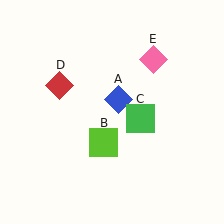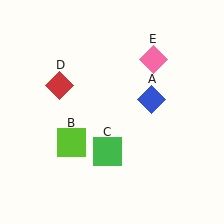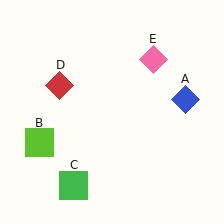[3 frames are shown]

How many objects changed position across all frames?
3 objects changed position: blue diamond (object A), lime square (object B), green square (object C).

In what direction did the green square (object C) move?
The green square (object C) moved down and to the left.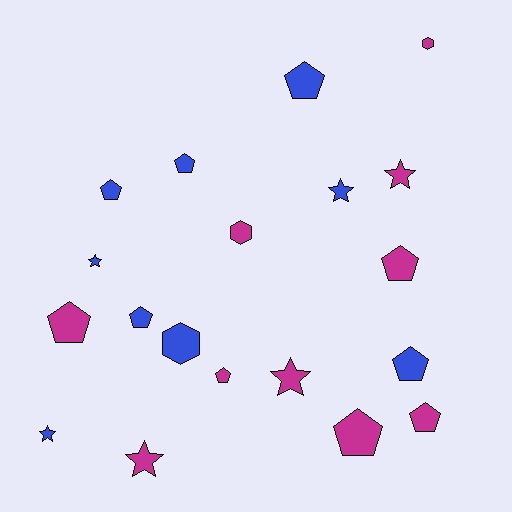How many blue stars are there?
There are 3 blue stars.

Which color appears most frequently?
Magenta, with 10 objects.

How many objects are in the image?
There are 19 objects.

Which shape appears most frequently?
Pentagon, with 10 objects.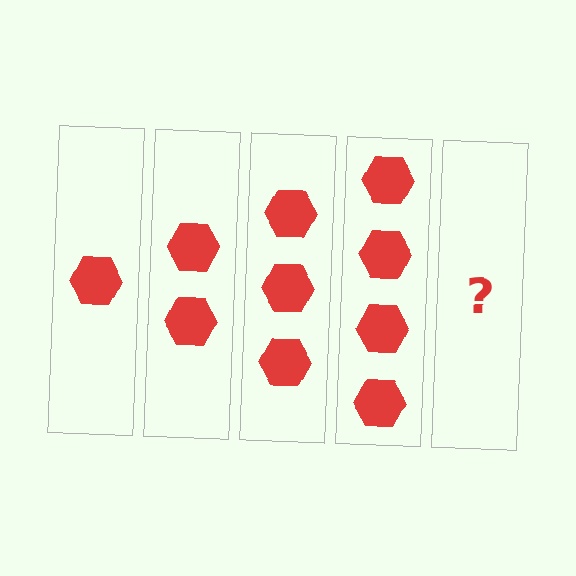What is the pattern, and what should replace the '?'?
The pattern is that each step adds one more hexagon. The '?' should be 5 hexagons.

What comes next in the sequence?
The next element should be 5 hexagons.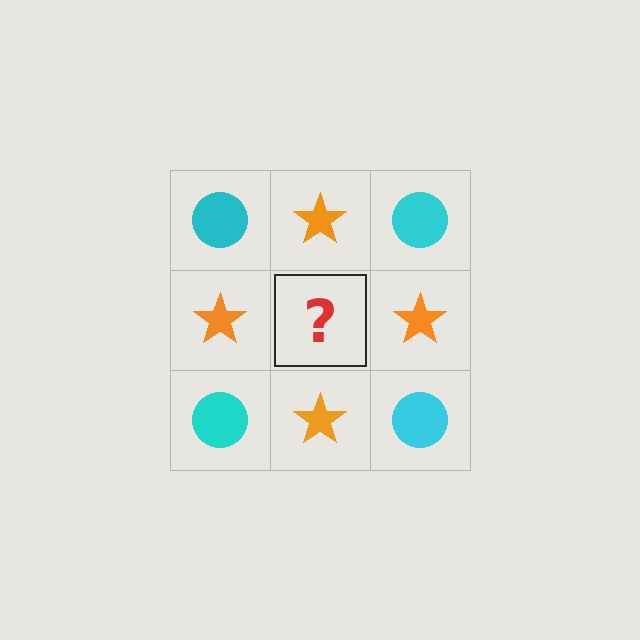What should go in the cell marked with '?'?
The missing cell should contain a cyan circle.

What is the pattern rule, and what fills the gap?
The rule is that it alternates cyan circle and orange star in a checkerboard pattern. The gap should be filled with a cyan circle.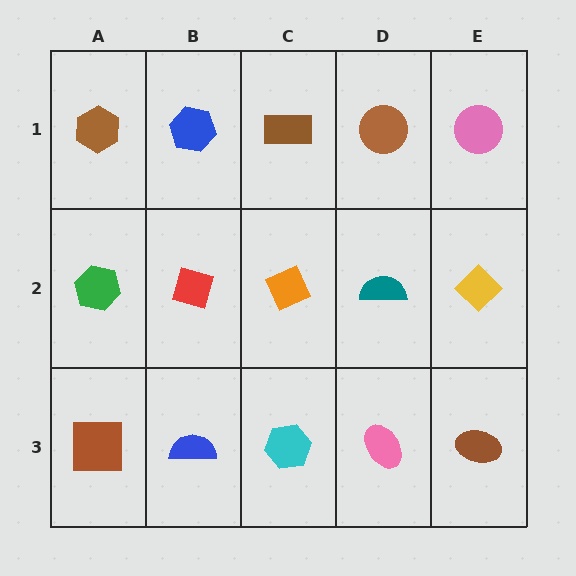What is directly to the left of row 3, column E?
A pink ellipse.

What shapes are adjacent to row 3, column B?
A red diamond (row 2, column B), a brown square (row 3, column A), a cyan hexagon (row 3, column C).